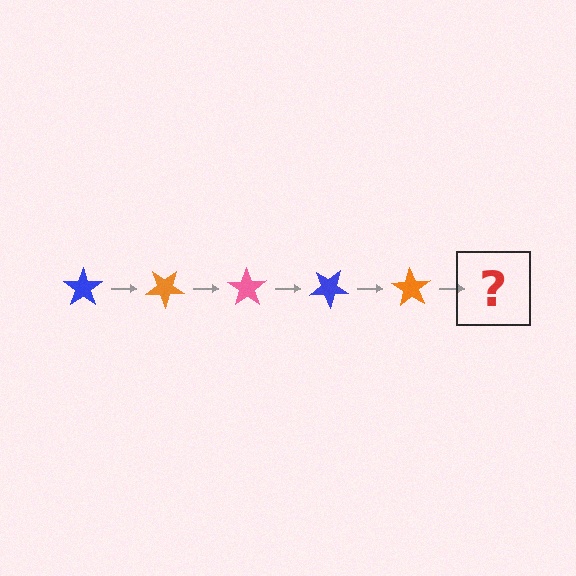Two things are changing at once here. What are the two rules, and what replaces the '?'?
The two rules are that it rotates 35 degrees each step and the color cycles through blue, orange, and pink. The '?' should be a pink star, rotated 175 degrees from the start.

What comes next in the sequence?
The next element should be a pink star, rotated 175 degrees from the start.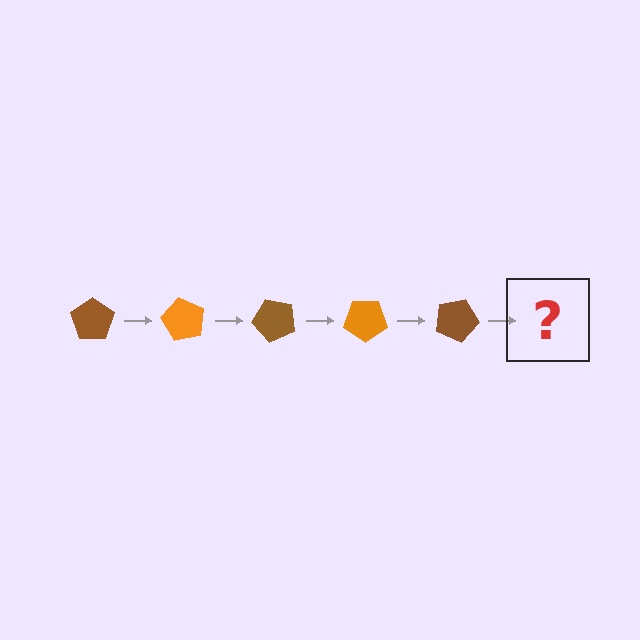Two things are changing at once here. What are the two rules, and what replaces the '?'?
The two rules are that it rotates 60 degrees each step and the color cycles through brown and orange. The '?' should be an orange pentagon, rotated 300 degrees from the start.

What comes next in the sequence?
The next element should be an orange pentagon, rotated 300 degrees from the start.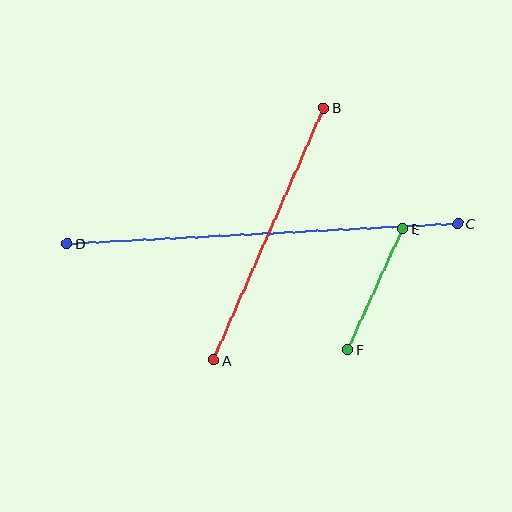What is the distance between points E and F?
The distance is approximately 132 pixels.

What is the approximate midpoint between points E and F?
The midpoint is at approximately (376, 289) pixels.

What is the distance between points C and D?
The distance is approximately 391 pixels.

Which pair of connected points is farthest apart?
Points C and D are farthest apart.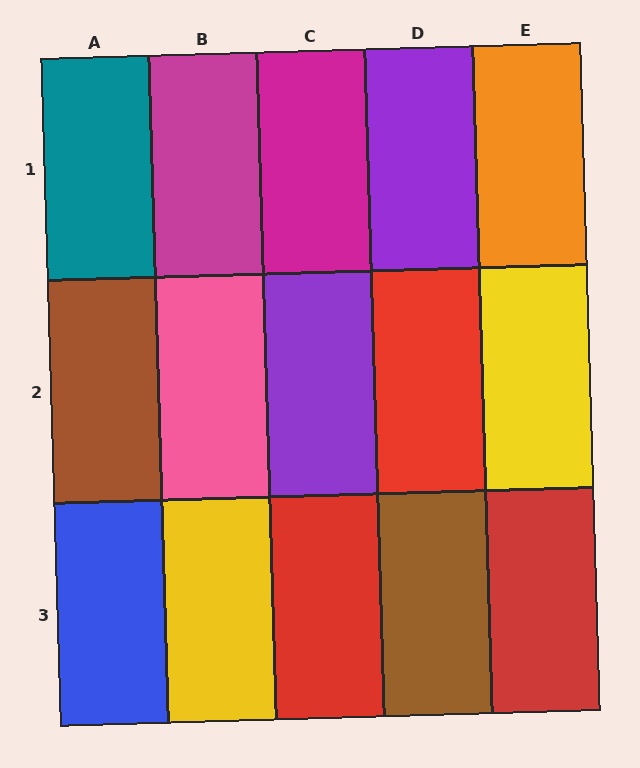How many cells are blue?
1 cell is blue.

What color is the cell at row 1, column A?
Teal.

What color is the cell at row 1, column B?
Magenta.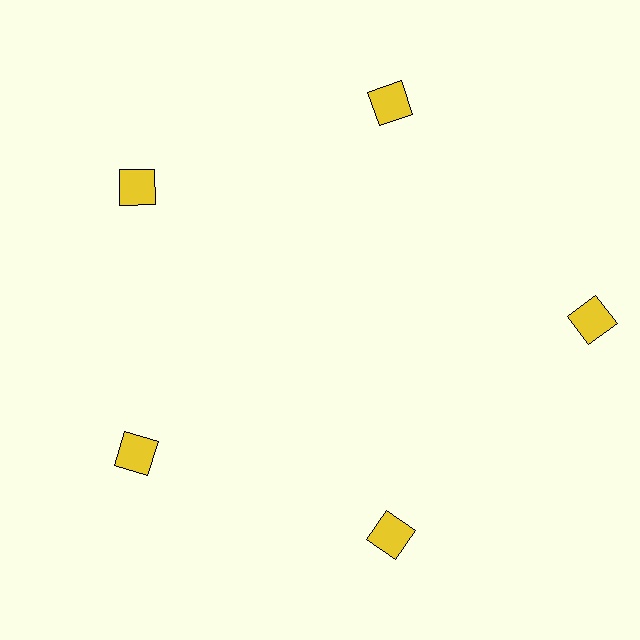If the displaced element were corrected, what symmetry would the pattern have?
It would have 5-fold rotational symmetry — the pattern would map onto itself every 72 degrees.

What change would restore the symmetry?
The symmetry would be restored by moving it inward, back onto the ring so that all 5 squares sit at equal angles and equal distance from the center.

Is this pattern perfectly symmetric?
No. The 5 yellow squares are arranged in a ring, but one element near the 3 o'clock position is pushed outward from the center, breaking the 5-fold rotational symmetry.